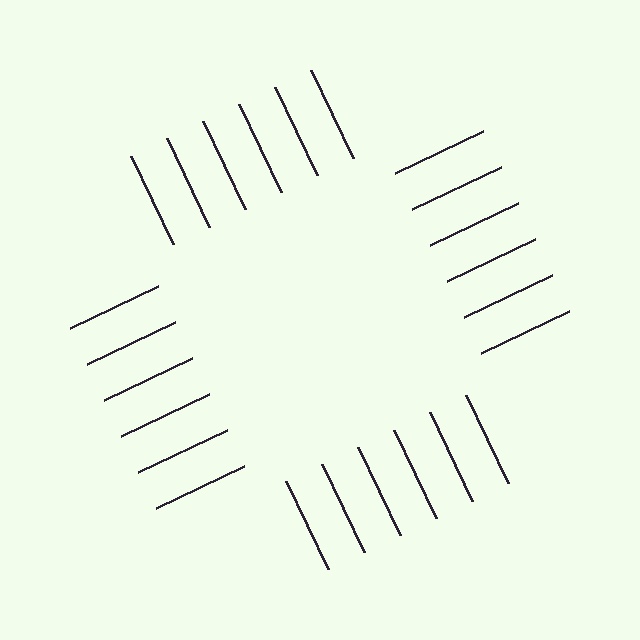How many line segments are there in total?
24 — 6 along each of the 4 edges.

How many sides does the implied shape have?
4 sides — the line-ends trace a square.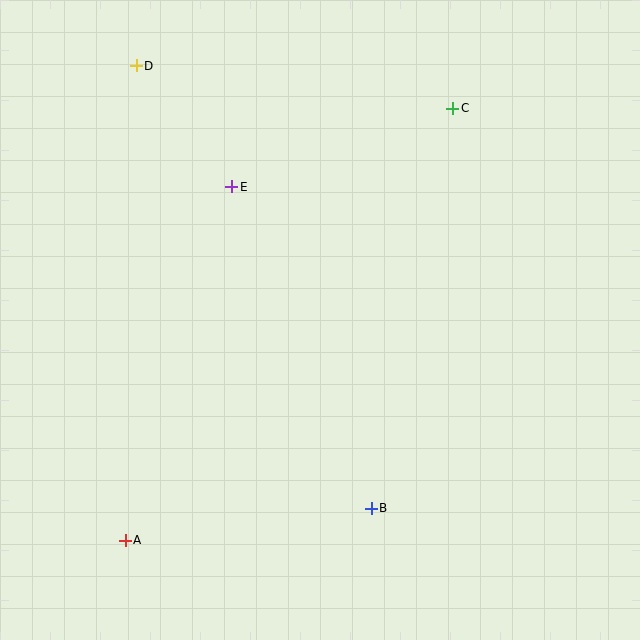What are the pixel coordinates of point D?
Point D is at (136, 66).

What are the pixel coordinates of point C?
Point C is at (453, 108).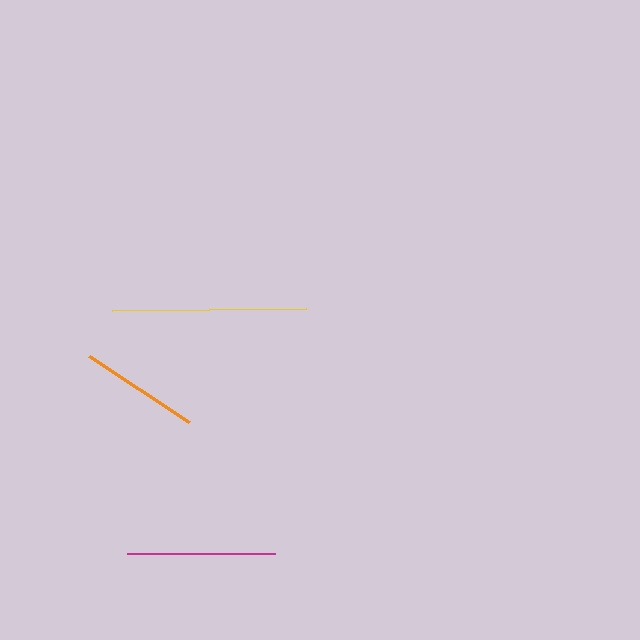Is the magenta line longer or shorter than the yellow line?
The yellow line is longer than the magenta line.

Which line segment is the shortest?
The orange line is the shortest at approximately 120 pixels.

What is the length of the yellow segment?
The yellow segment is approximately 194 pixels long.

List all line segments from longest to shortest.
From longest to shortest: yellow, magenta, orange.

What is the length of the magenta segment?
The magenta segment is approximately 149 pixels long.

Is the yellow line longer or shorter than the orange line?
The yellow line is longer than the orange line.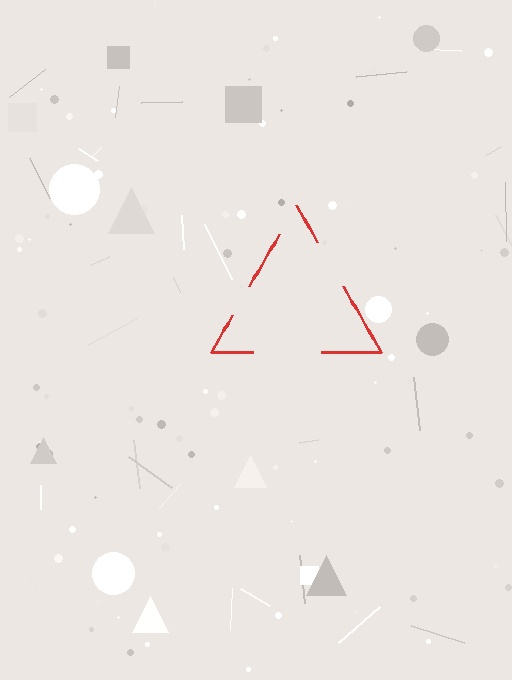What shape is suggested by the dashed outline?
The dashed outline suggests a triangle.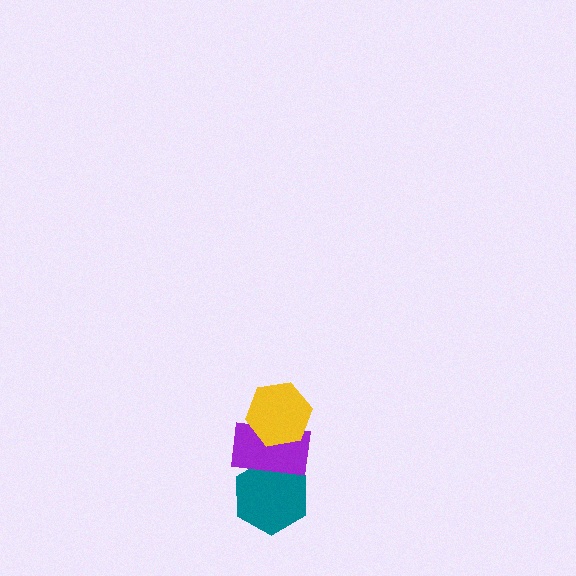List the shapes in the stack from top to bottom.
From top to bottom: the yellow hexagon, the purple rectangle, the teal hexagon.